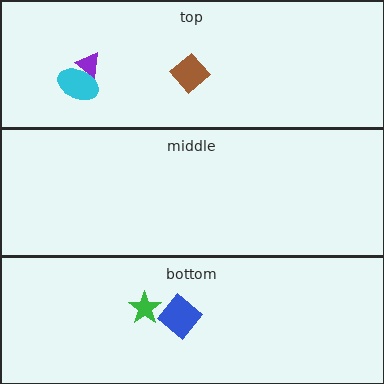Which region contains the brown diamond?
The top region.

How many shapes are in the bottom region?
2.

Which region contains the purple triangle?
The top region.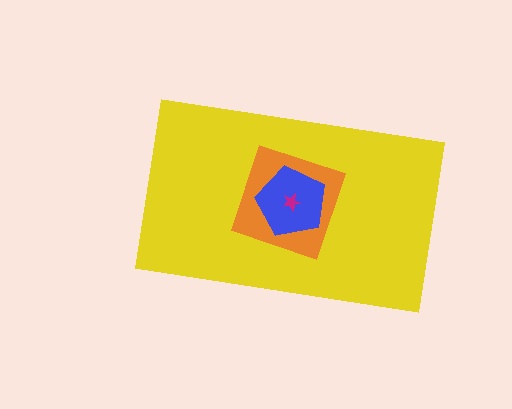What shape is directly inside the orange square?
The blue pentagon.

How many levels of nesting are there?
4.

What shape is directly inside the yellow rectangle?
The orange square.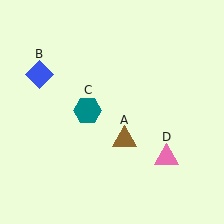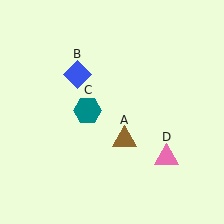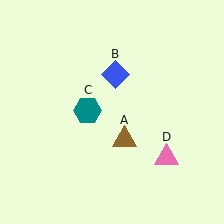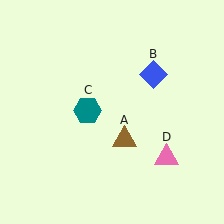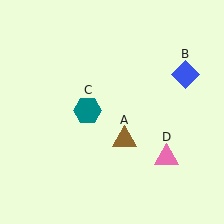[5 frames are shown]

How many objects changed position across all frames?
1 object changed position: blue diamond (object B).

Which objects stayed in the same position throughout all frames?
Brown triangle (object A) and teal hexagon (object C) and pink triangle (object D) remained stationary.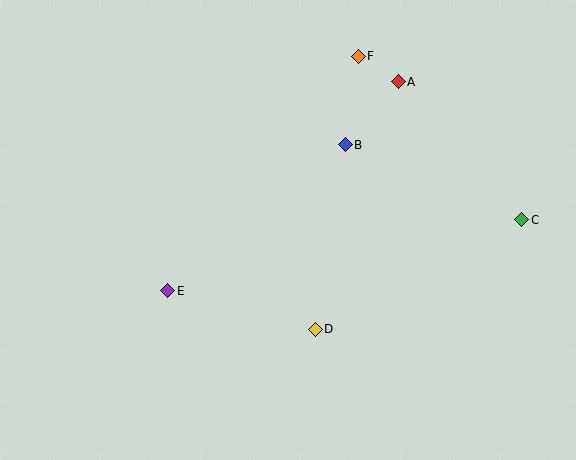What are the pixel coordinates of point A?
Point A is at (398, 82).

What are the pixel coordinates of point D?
Point D is at (315, 329).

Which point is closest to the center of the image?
Point B at (345, 145) is closest to the center.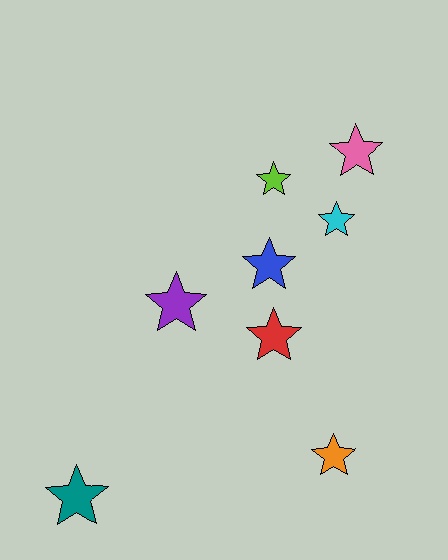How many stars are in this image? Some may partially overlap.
There are 8 stars.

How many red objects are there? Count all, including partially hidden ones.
There is 1 red object.